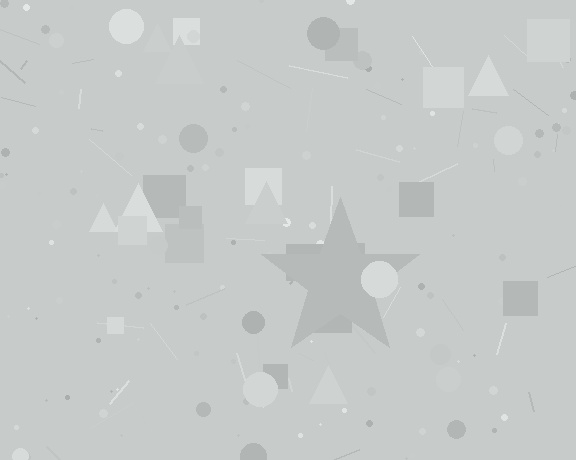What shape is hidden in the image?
A star is hidden in the image.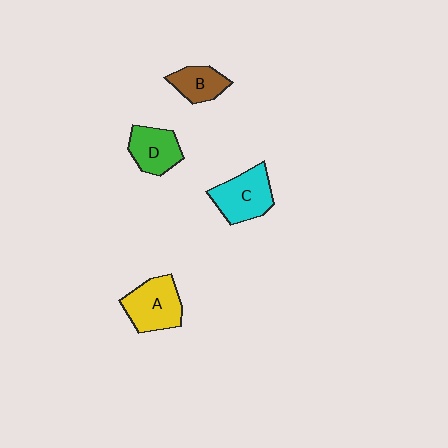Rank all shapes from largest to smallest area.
From largest to smallest: A (yellow), C (cyan), D (green), B (brown).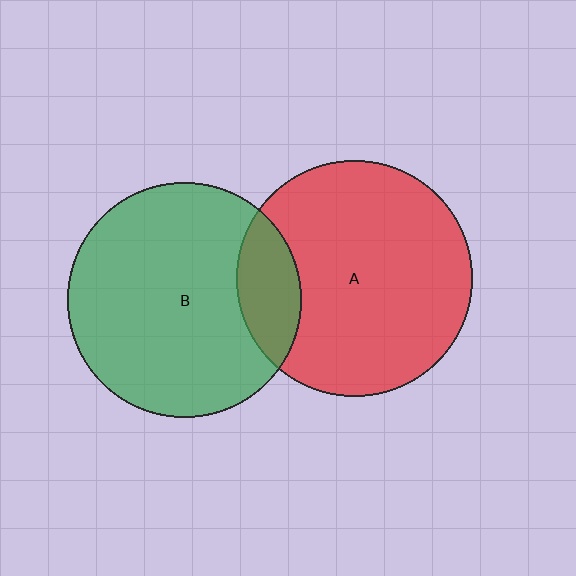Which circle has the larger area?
Circle A (red).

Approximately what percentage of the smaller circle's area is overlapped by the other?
Approximately 15%.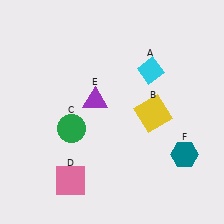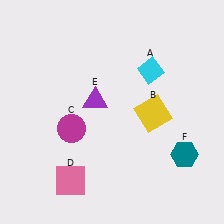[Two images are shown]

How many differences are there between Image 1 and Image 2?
There is 1 difference between the two images.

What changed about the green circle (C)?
In Image 1, C is green. In Image 2, it changed to magenta.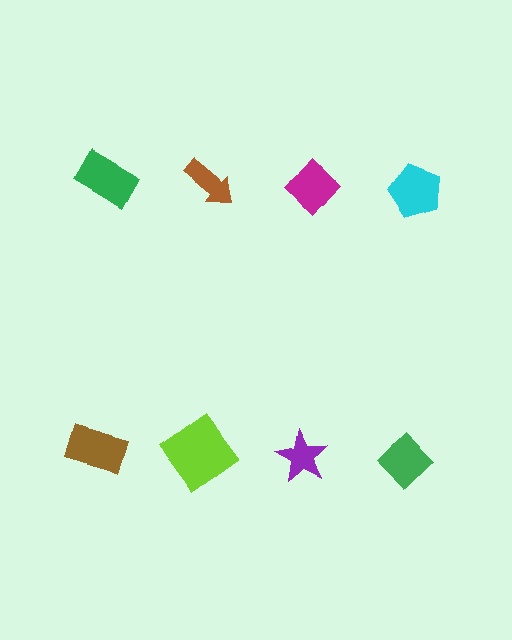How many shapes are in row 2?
4 shapes.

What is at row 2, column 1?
A brown rectangle.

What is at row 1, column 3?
A magenta diamond.